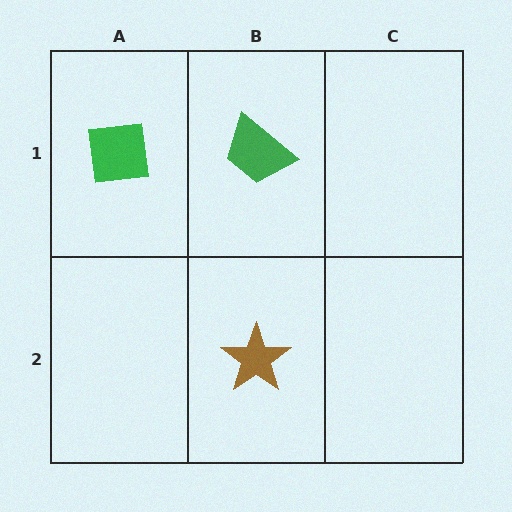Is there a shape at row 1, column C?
No, that cell is empty.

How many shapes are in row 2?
1 shape.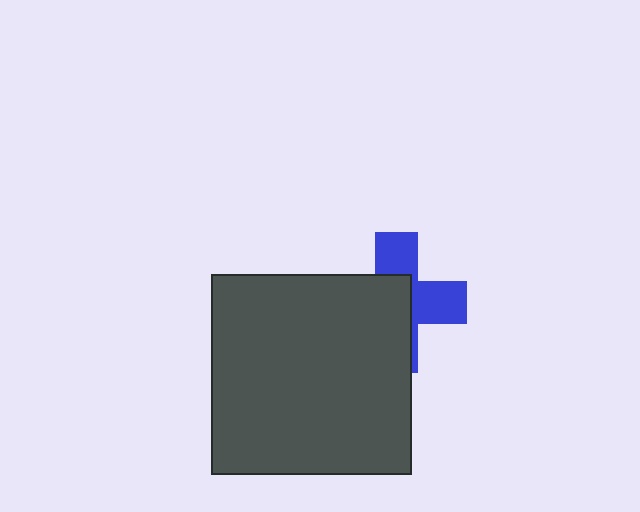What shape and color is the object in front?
The object in front is a dark gray square.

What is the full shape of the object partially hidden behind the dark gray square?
The partially hidden object is a blue cross.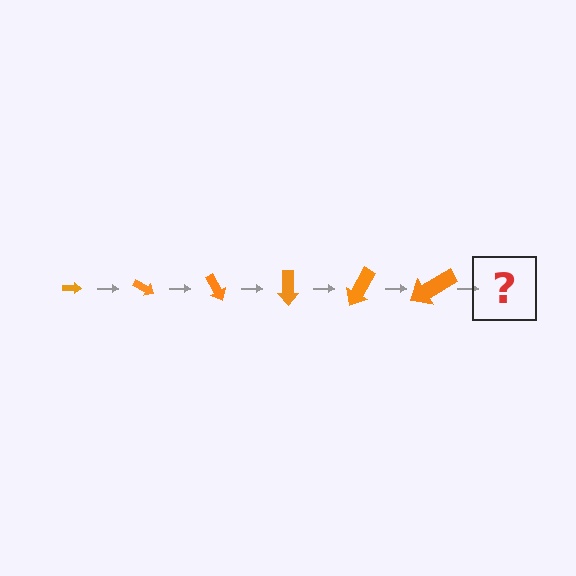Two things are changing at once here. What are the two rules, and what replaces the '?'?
The two rules are that the arrow grows larger each step and it rotates 30 degrees each step. The '?' should be an arrow, larger than the previous one and rotated 180 degrees from the start.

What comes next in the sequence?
The next element should be an arrow, larger than the previous one and rotated 180 degrees from the start.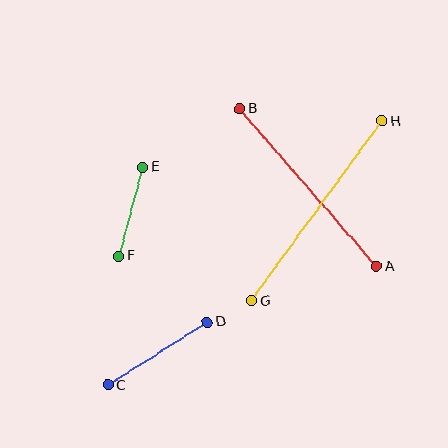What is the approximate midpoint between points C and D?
The midpoint is at approximately (157, 353) pixels.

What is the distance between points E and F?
The distance is approximately 92 pixels.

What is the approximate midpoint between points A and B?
The midpoint is at approximately (308, 187) pixels.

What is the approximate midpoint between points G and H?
The midpoint is at approximately (317, 211) pixels.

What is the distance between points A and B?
The distance is approximately 209 pixels.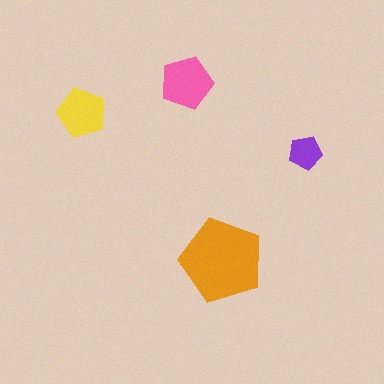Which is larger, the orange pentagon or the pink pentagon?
The orange one.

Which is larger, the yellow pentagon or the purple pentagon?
The yellow one.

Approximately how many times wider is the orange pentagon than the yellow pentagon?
About 1.5 times wider.